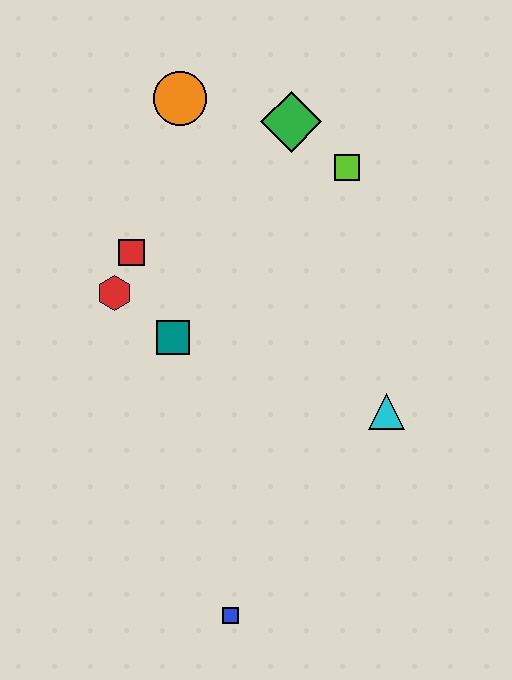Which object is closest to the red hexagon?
The red square is closest to the red hexagon.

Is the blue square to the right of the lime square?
No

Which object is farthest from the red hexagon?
The blue square is farthest from the red hexagon.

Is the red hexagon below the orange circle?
Yes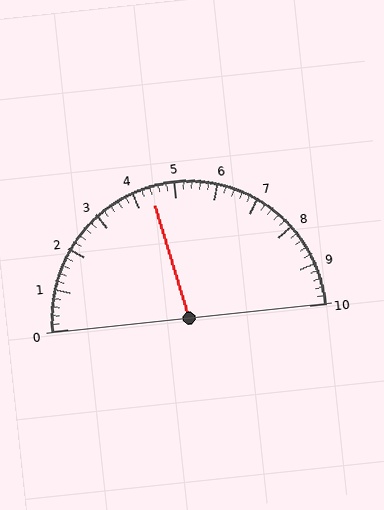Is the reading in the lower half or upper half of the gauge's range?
The reading is in the lower half of the range (0 to 10).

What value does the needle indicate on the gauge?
The needle indicates approximately 4.4.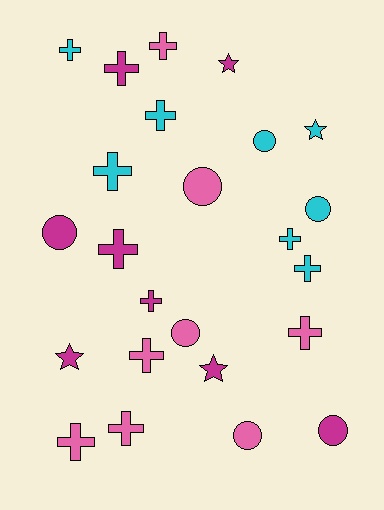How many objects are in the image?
There are 24 objects.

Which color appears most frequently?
Magenta, with 8 objects.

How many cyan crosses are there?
There are 5 cyan crosses.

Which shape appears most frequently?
Cross, with 13 objects.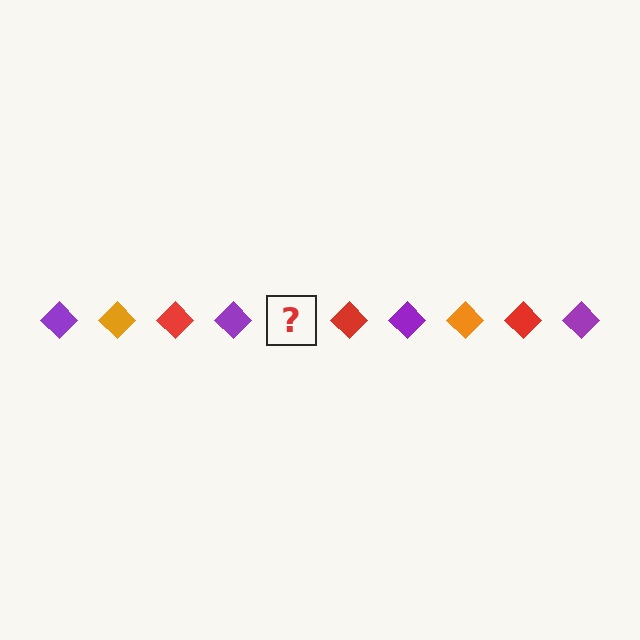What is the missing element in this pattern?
The missing element is an orange diamond.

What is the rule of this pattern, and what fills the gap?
The rule is that the pattern cycles through purple, orange, red diamonds. The gap should be filled with an orange diamond.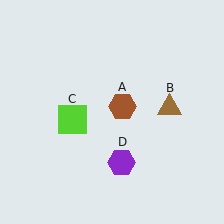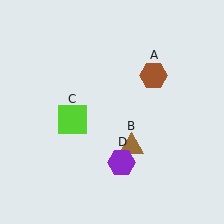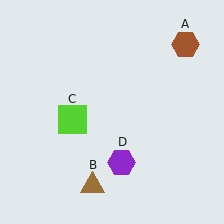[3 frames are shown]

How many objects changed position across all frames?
2 objects changed position: brown hexagon (object A), brown triangle (object B).